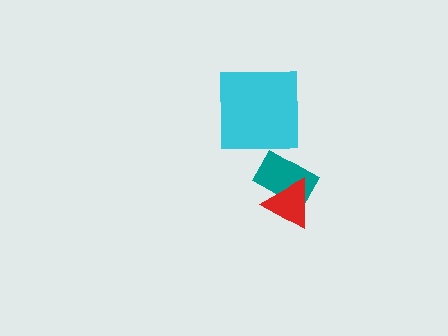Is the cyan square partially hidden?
No, no other shape covers it.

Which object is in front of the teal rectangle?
The red triangle is in front of the teal rectangle.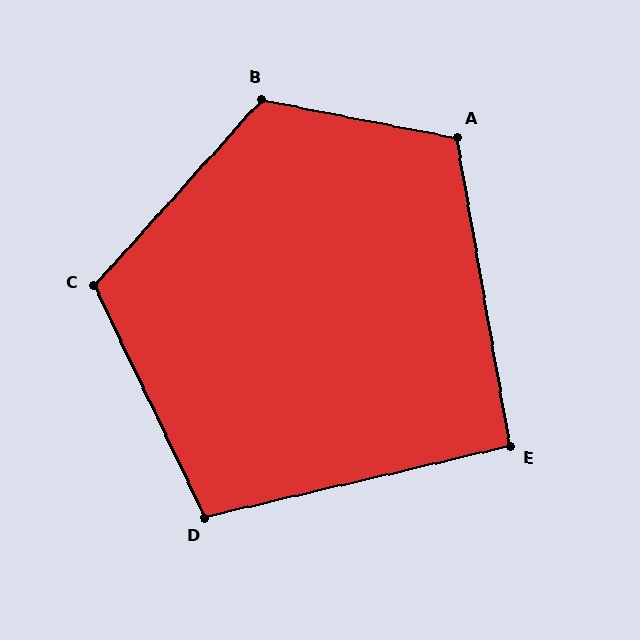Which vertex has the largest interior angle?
B, at approximately 121 degrees.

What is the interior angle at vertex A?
Approximately 111 degrees (obtuse).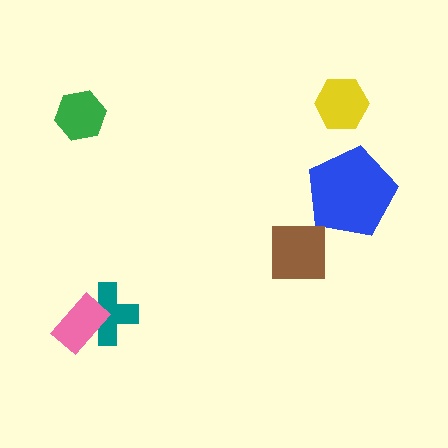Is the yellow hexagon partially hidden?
No, no other shape covers it.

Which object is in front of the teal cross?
The pink rectangle is in front of the teal cross.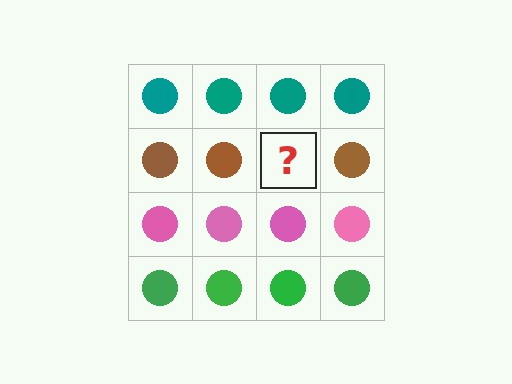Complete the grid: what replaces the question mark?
The question mark should be replaced with a brown circle.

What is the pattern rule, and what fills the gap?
The rule is that each row has a consistent color. The gap should be filled with a brown circle.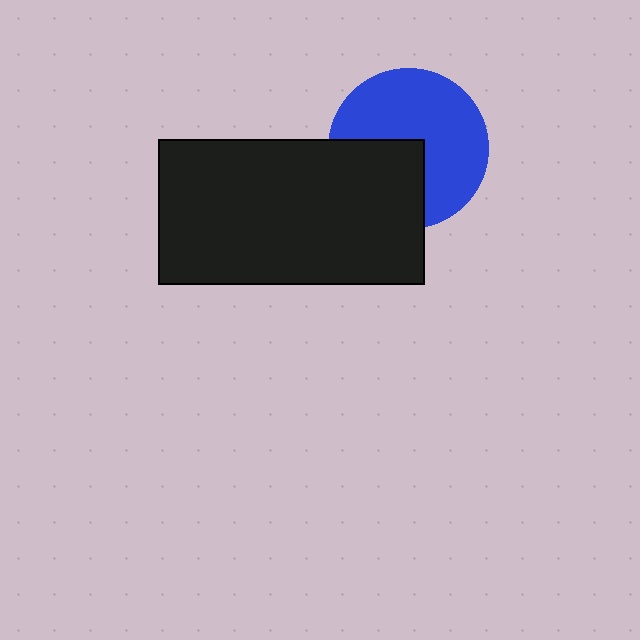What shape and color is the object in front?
The object in front is a black rectangle.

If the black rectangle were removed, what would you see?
You would see the complete blue circle.